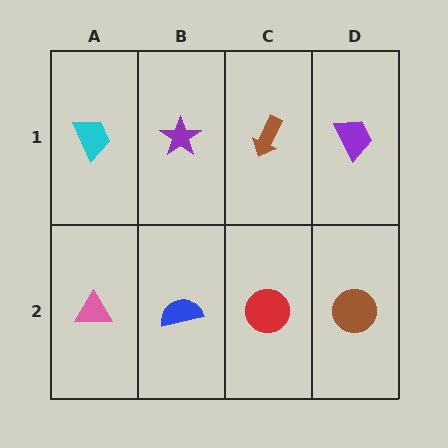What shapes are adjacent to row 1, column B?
A blue semicircle (row 2, column B), a cyan trapezoid (row 1, column A), a brown arrow (row 1, column C).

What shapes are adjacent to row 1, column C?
A red circle (row 2, column C), a purple star (row 1, column B), a purple trapezoid (row 1, column D).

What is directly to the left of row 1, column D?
A brown arrow.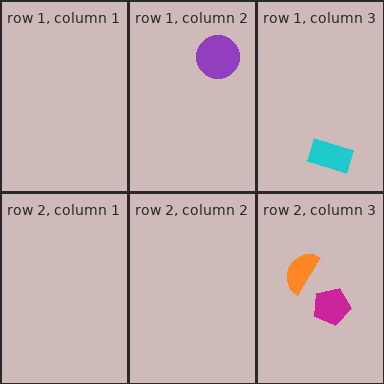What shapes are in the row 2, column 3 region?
The orange semicircle, the magenta pentagon.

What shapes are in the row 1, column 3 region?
The cyan rectangle.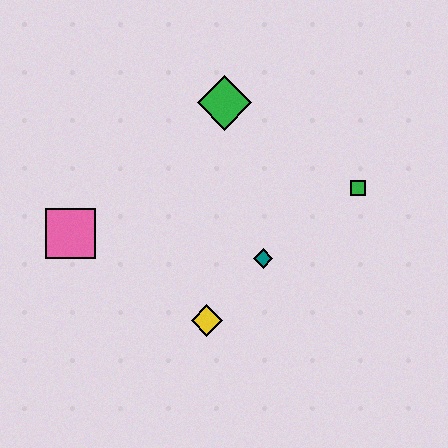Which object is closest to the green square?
The teal diamond is closest to the green square.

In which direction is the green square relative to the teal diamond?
The green square is to the right of the teal diamond.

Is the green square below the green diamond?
Yes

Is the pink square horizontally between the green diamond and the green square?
No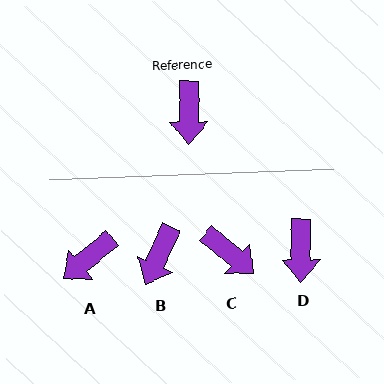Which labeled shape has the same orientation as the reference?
D.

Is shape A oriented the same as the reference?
No, it is off by about 50 degrees.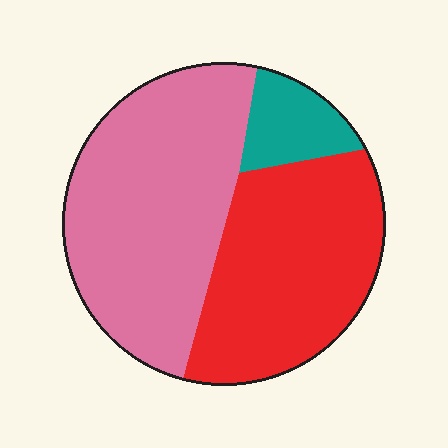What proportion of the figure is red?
Red takes up about two fifths (2/5) of the figure.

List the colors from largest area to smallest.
From largest to smallest: pink, red, teal.